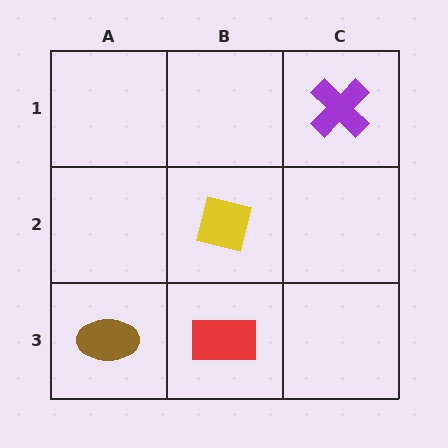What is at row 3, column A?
A brown ellipse.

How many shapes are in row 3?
2 shapes.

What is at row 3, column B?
A red rectangle.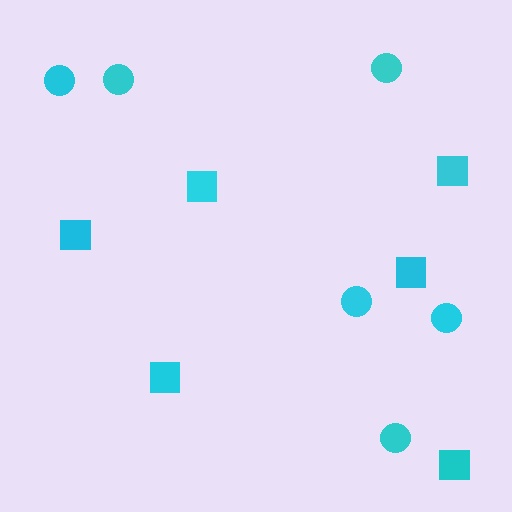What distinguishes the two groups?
There are 2 groups: one group of squares (6) and one group of circles (6).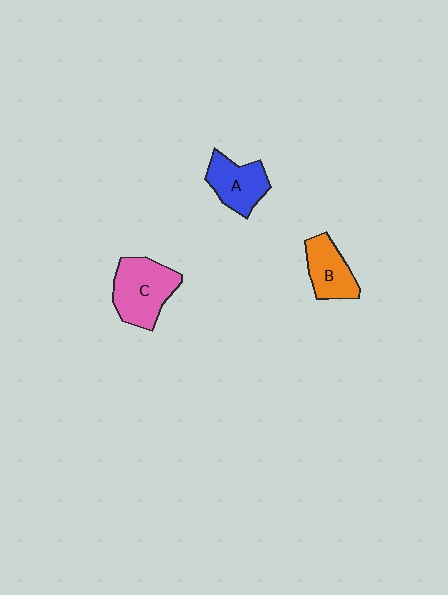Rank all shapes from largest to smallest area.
From largest to smallest: C (pink), A (blue), B (orange).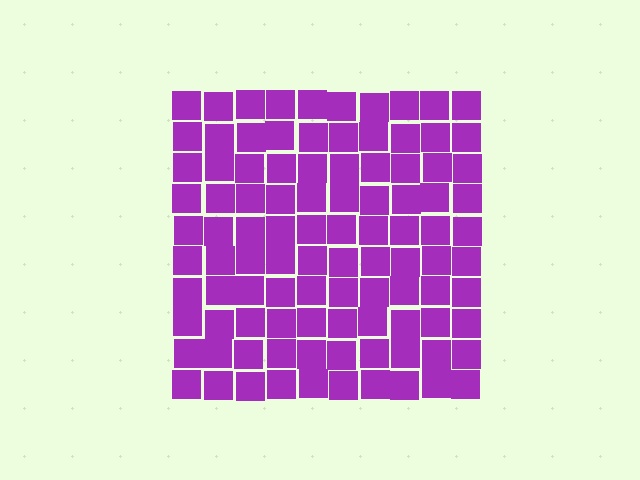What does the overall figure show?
The overall figure shows a square.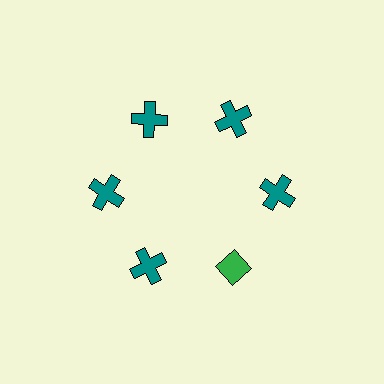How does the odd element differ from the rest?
It differs in both color (green instead of teal) and shape (diamond instead of cross).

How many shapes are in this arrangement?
There are 6 shapes arranged in a ring pattern.